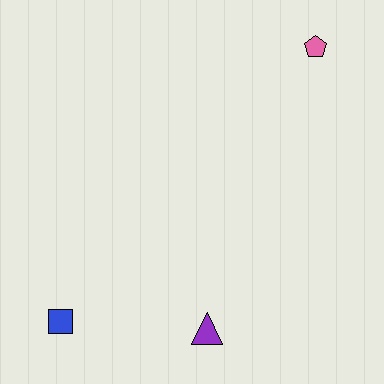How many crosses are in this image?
There are no crosses.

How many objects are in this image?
There are 3 objects.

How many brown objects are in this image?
There are no brown objects.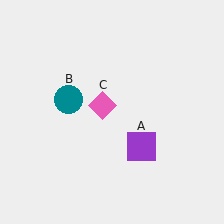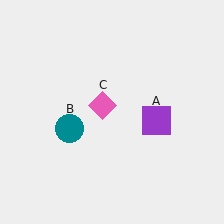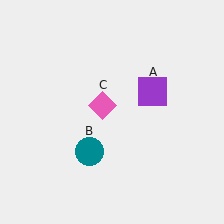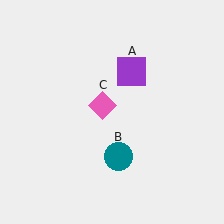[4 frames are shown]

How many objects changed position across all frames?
2 objects changed position: purple square (object A), teal circle (object B).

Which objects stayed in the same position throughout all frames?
Pink diamond (object C) remained stationary.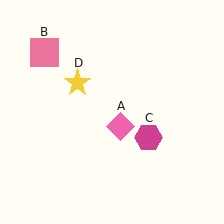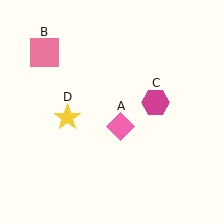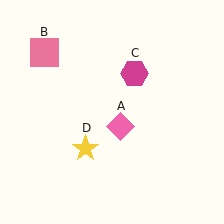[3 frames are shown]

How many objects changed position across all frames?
2 objects changed position: magenta hexagon (object C), yellow star (object D).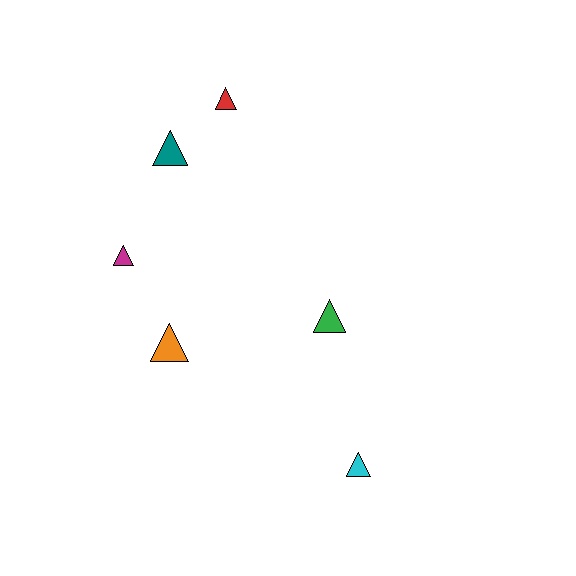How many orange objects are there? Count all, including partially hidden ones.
There is 1 orange object.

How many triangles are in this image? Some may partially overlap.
There are 6 triangles.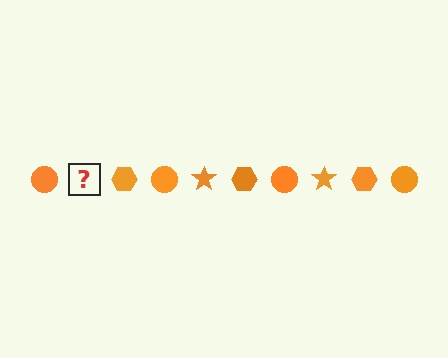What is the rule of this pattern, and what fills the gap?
The rule is that the pattern cycles through circle, star, hexagon shapes in orange. The gap should be filled with an orange star.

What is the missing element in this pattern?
The missing element is an orange star.